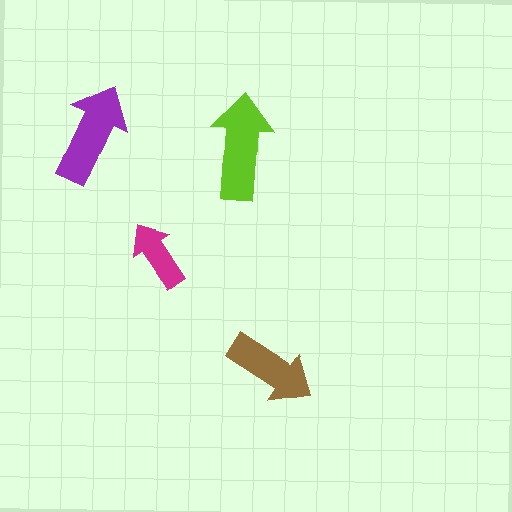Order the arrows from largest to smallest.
the lime one, the purple one, the brown one, the magenta one.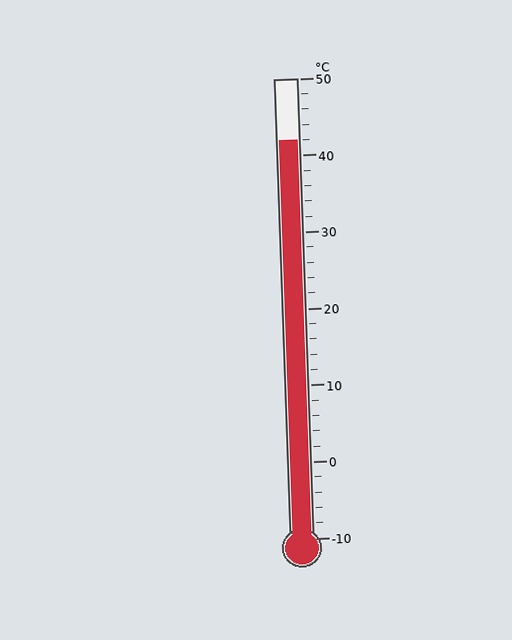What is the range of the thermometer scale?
The thermometer scale ranges from -10°C to 50°C.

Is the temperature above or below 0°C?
The temperature is above 0°C.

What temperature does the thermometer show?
The thermometer shows approximately 42°C.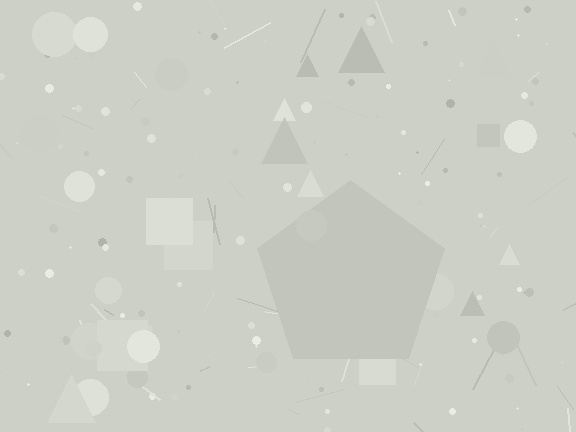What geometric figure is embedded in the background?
A pentagon is embedded in the background.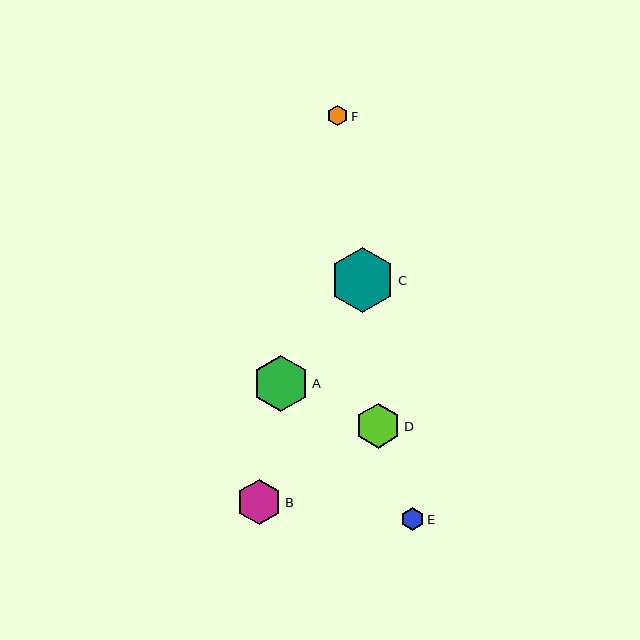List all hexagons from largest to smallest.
From largest to smallest: C, A, B, D, E, F.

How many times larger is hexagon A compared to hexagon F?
Hexagon A is approximately 2.7 times the size of hexagon F.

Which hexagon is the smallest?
Hexagon F is the smallest with a size of approximately 21 pixels.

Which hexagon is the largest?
Hexagon C is the largest with a size of approximately 65 pixels.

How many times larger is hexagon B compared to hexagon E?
Hexagon B is approximately 1.9 times the size of hexagon E.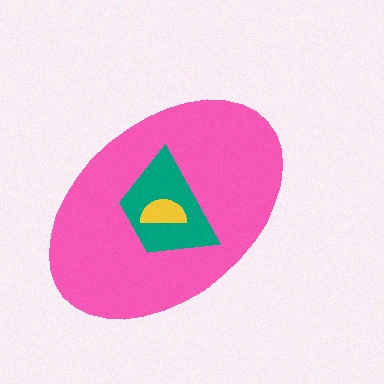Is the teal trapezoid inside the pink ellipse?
Yes.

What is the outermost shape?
The pink ellipse.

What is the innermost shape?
The yellow semicircle.